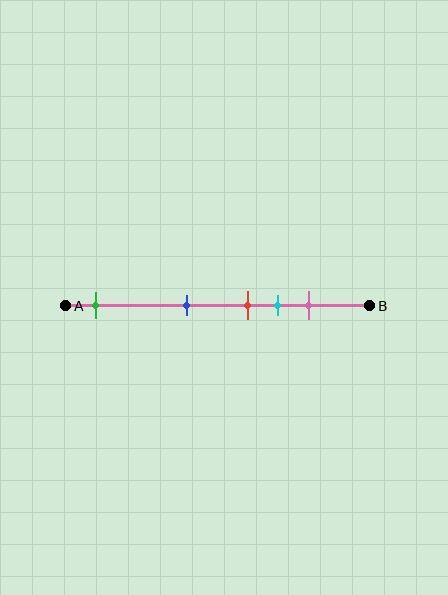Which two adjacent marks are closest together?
The red and cyan marks are the closest adjacent pair.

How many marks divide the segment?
There are 5 marks dividing the segment.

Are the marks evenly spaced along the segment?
No, the marks are not evenly spaced.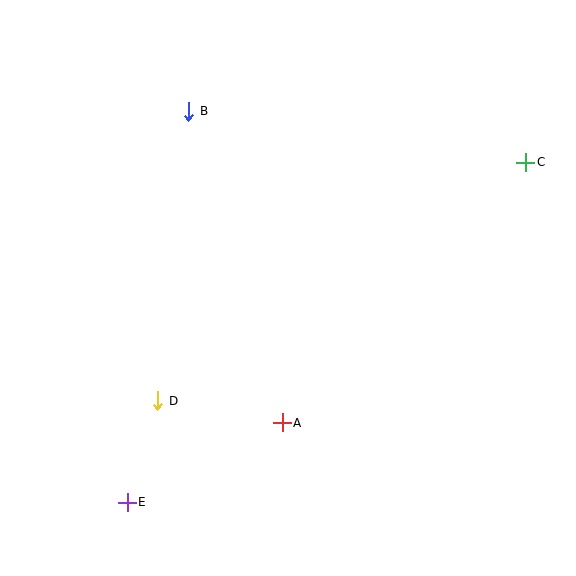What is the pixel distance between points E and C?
The distance between E and C is 524 pixels.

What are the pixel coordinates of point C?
Point C is at (526, 162).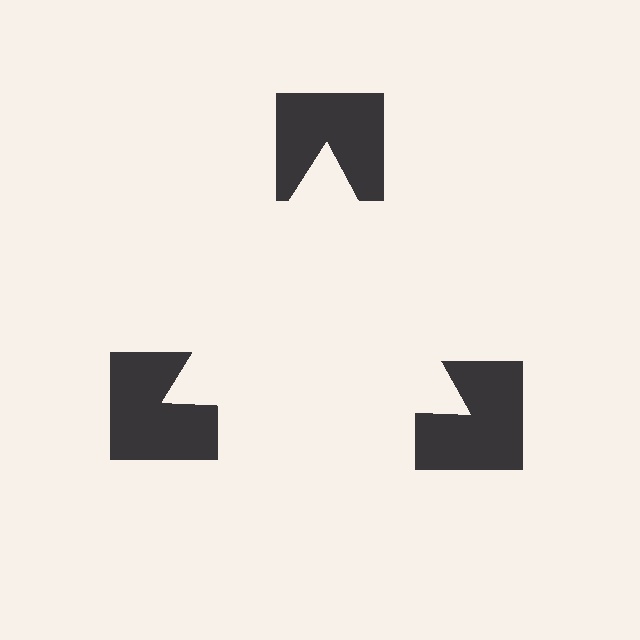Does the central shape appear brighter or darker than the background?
It typically appears slightly brighter than the background, even though no actual brightness change is drawn.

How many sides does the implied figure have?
3 sides.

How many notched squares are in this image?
There are 3 — one at each vertex of the illusory triangle.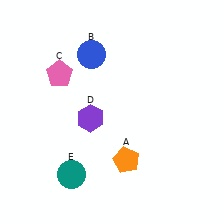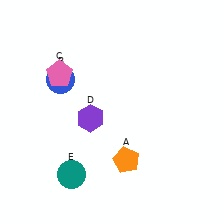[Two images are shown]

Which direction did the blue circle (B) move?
The blue circle (B) moved left.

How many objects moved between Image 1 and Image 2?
1 object moved between the two images.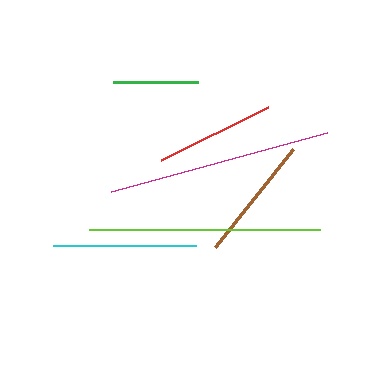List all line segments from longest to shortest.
From longest to shortest: lime, magenta, cyan, brown, red, green.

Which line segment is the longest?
The lime line is the longest at approximately 231 pixels.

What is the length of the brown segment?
The brown segment is approximately 125 pixels long.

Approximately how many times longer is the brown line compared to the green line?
The brown line is approximately 1.5 times the length of the green line.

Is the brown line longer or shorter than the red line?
The brown line is longer than the red line.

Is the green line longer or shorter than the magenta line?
The magenta line is longer than the green line.